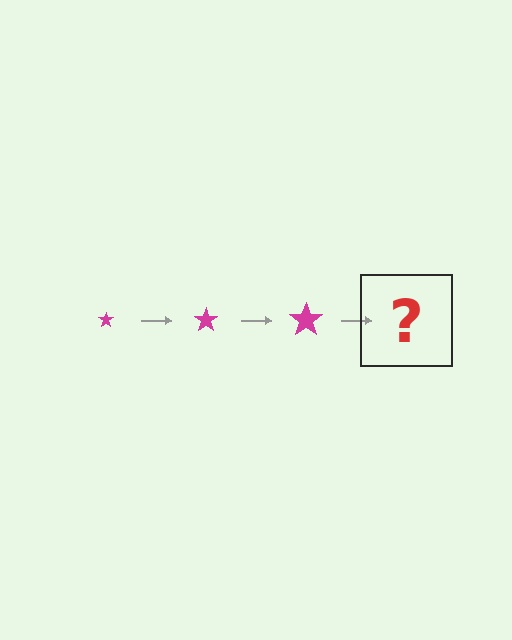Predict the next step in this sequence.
The next step is a magenta star, larger than the previous one.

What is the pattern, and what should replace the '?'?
The pattern is that the star gets progressively larger each step. The '?' should be a magenta star, larger than the previous one.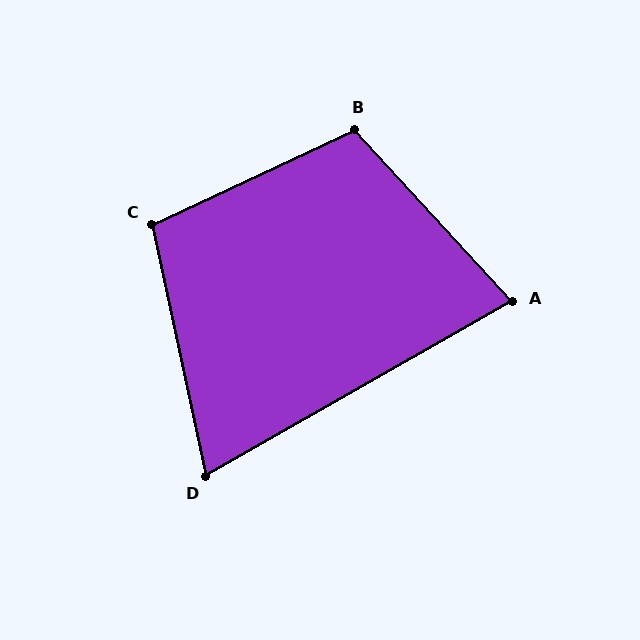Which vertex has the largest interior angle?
B, at approximately 108 degrees.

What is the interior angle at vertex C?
Approximately 103 degrees (obtuse).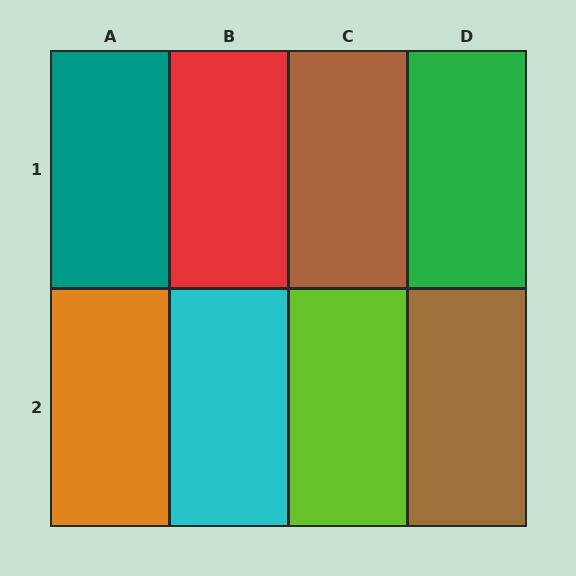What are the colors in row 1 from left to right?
Teal, red, brown, green.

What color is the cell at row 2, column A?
Orange.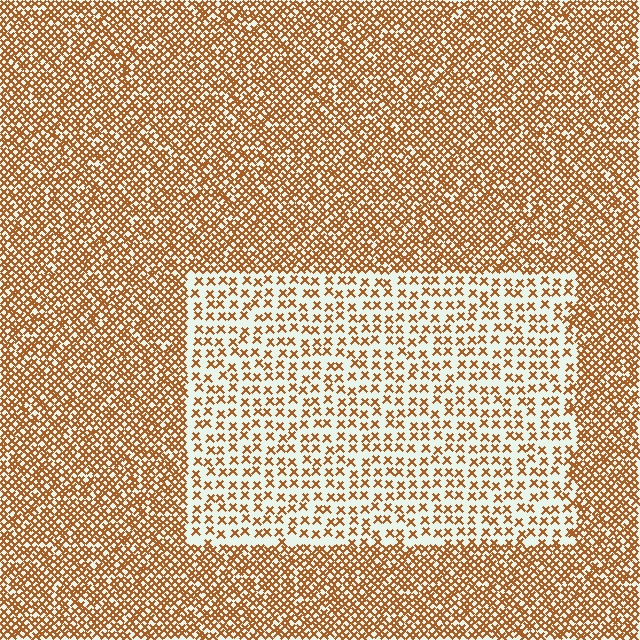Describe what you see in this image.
The image contains small brown elements arranged at two different densities. A rectangle-shaped region is visible where the elements are less densely packed than the surrounding area.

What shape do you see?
I see a rectangle.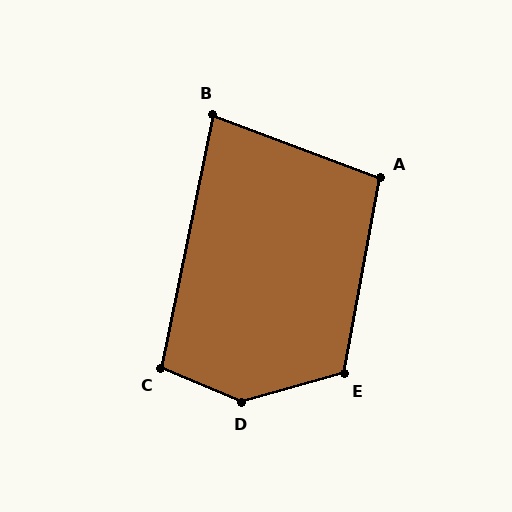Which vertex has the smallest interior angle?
B, at approximately 81 degrees.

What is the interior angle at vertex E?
Approximately 116 degrees (obtuse).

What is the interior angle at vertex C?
Approximately 101 degrees (obtuse).